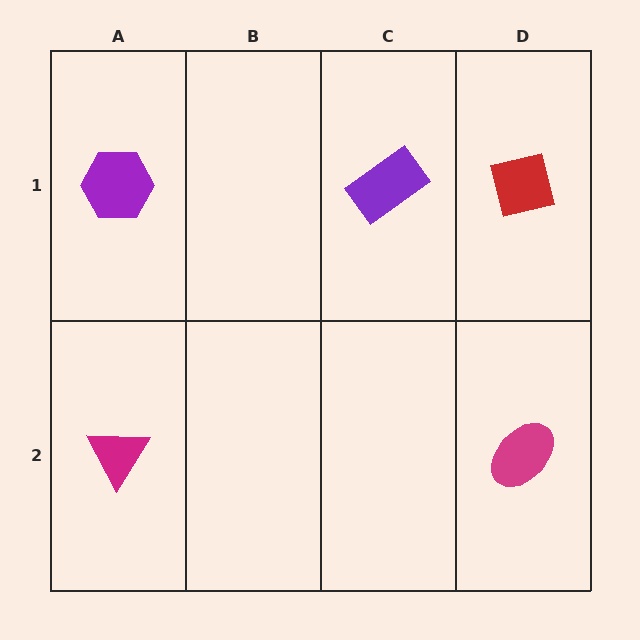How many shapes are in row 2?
2 shapes.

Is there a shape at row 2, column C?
No, that cell is empty.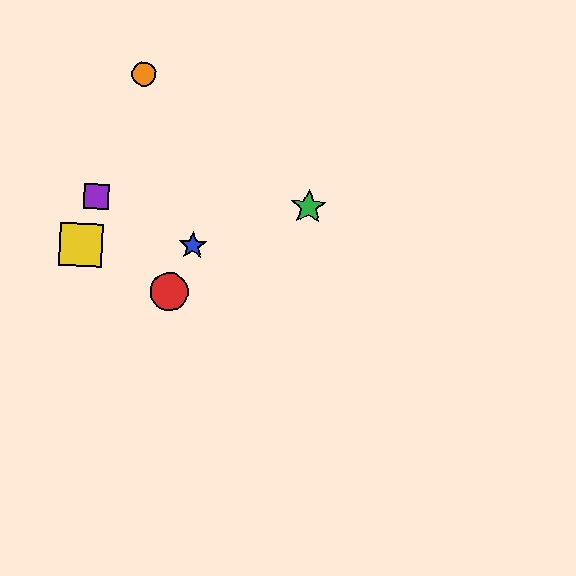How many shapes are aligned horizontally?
2 shapes (the green star, the purple square) are aligned horizontally.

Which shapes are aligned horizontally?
The green star, the purple square are aligned horizontally.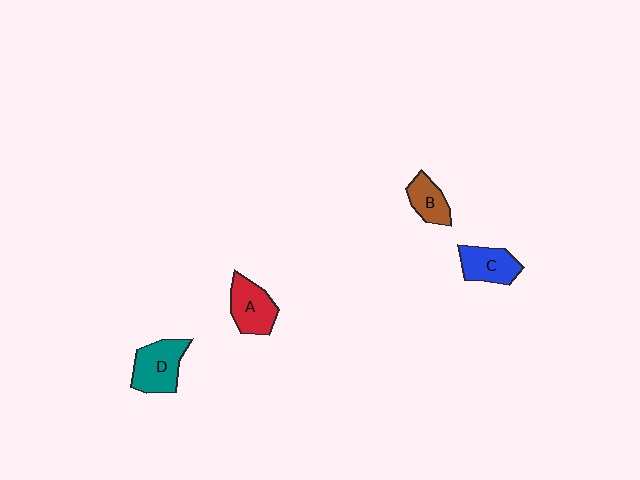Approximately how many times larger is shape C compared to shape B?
Approximately 1.2 times.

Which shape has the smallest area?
Shape B (brown).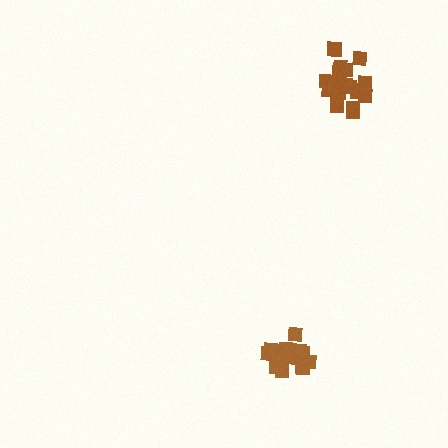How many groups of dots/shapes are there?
There are 2 groups.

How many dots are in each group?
Group 1: 21 dots, Group 2: 18 dots (39 total).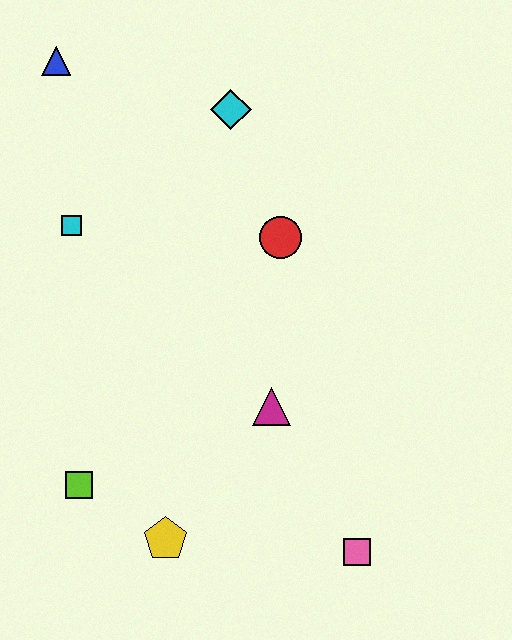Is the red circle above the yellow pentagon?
Yes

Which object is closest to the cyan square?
The blue triangle is closest to the cyan square.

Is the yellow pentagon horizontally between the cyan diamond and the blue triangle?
Yes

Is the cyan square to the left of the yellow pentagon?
Yes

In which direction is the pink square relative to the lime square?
The pink square is to the right of the lime square.